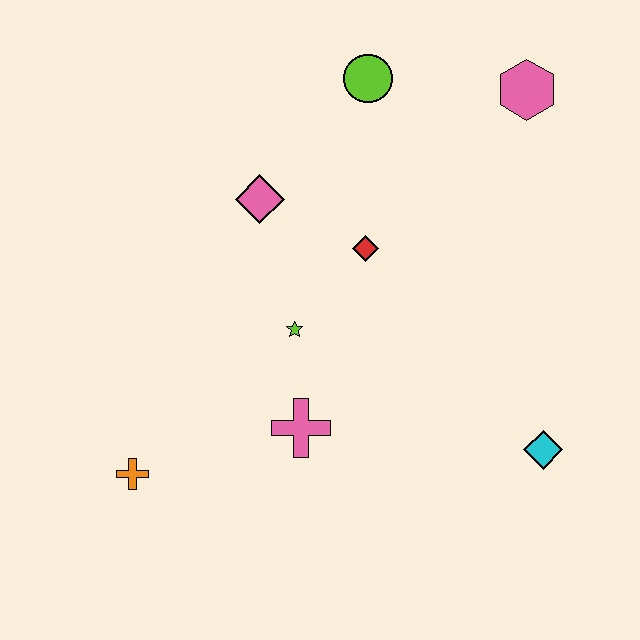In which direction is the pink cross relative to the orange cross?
The pink cross is to the right of the orange cross.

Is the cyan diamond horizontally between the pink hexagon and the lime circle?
No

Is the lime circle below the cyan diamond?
No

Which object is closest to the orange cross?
The pink cross is closest to the orange cross.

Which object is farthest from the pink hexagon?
The orange cross is farthest from the pink hexagon.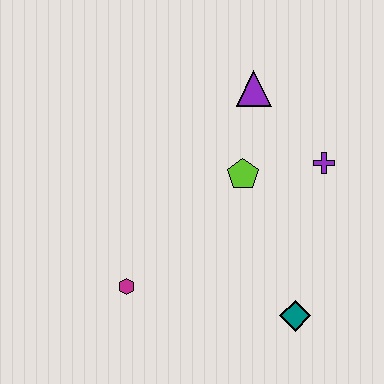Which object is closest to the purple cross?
The lime pentagon is closest to the purple cross.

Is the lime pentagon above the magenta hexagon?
Yes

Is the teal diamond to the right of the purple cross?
No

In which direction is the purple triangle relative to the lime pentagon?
The purple triangle is above the lime pentagon.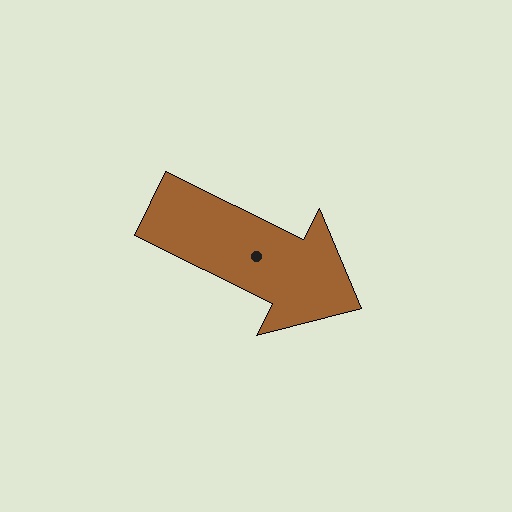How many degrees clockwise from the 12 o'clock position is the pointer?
Approximately 116 degrees.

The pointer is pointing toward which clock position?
Roughly 4 o'clock.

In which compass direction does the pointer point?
Southeast.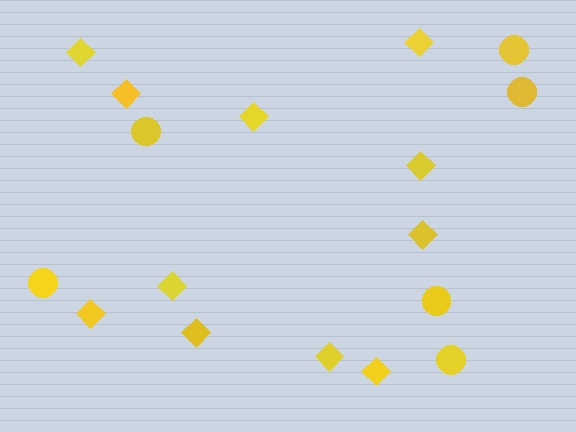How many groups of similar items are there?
There are 2 groups: one group of circles (6) and one group of diamonds (11).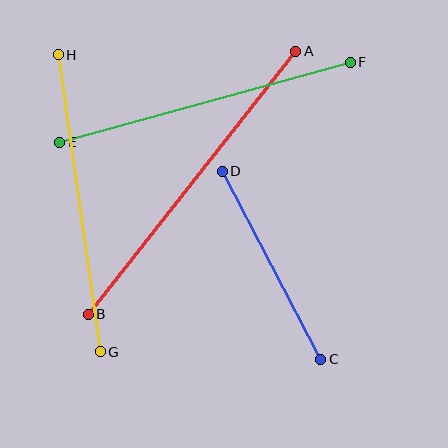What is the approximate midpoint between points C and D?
The midpoint is at approximately (272, 265) pixels.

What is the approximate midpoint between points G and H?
The midpoint is at approximately (79, 203) pixels.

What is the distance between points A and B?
The distance is approximately 335 pixels.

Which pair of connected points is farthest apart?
Points A and B are farthest apart.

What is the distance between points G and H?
The distance is approximately 300 pixels.